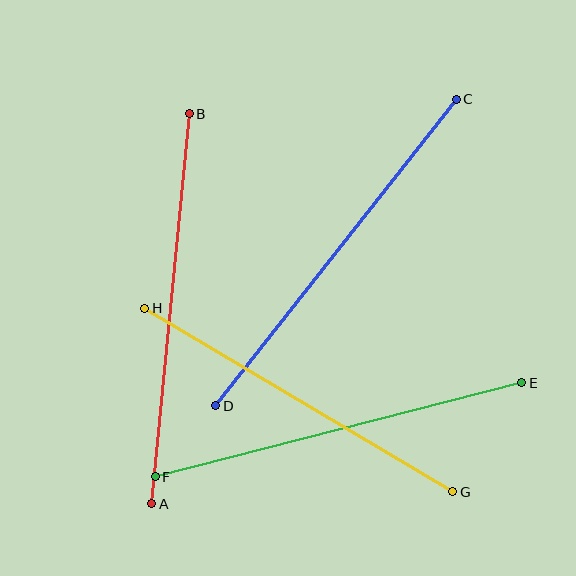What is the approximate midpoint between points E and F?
The midpoint is at approximately (338, 430) pixels.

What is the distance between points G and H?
The distance is approximately 358 pixels.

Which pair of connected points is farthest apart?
Points A and B are farthest apart.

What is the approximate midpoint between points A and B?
The midpoint is at approximately (170, 309) pixels.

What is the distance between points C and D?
The distance is approximately 390 pixels.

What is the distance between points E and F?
The distance is approximately 378 pixels.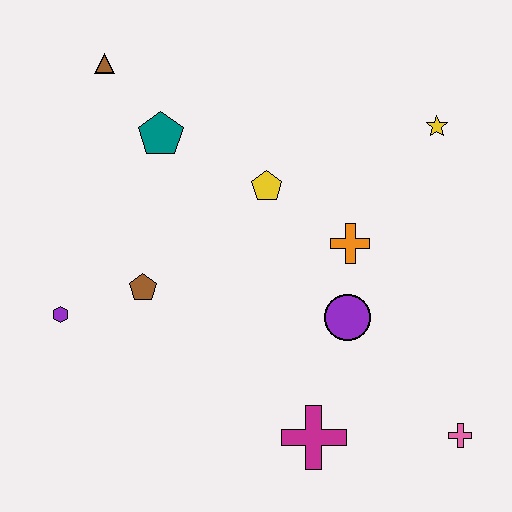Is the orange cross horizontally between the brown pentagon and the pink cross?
Yes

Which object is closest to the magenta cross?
The purple circle is closest to the magenta cross.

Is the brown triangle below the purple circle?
No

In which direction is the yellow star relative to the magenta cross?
The yellow star is above the magenta cross.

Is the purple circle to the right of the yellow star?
No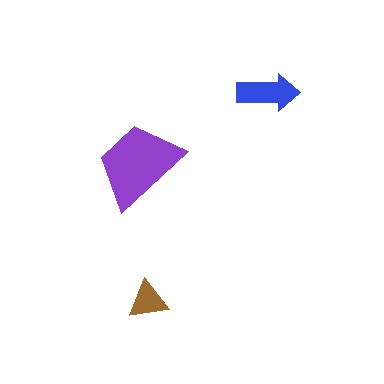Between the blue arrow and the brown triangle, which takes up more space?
The blue arrow.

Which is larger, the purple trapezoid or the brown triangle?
The purple trapezoid.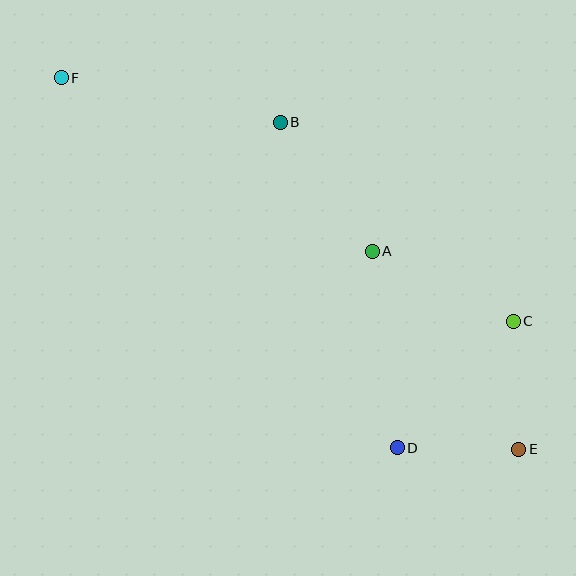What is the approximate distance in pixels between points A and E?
The distance between A and E is approximately 246 pixels.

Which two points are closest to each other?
Points D and E are closest to each other.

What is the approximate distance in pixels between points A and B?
The distance between A and B is approximately 158 pixels.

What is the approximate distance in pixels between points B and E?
The distance between B and E is approximately 405 pixels.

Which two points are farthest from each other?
Points E and F are farthest from each other.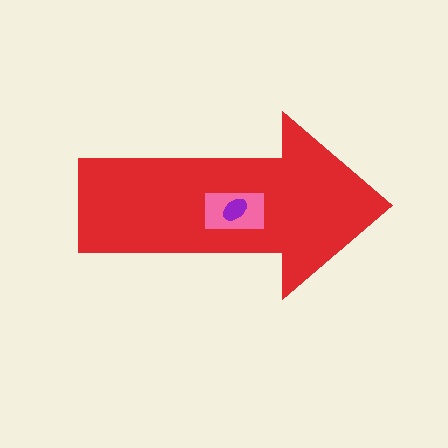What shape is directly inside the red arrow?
The pink rectangle.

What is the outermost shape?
The red arrow.